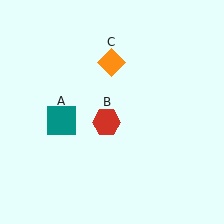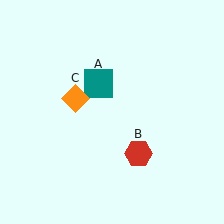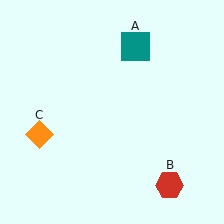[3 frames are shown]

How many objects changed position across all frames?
3 objects changed position: teal square (object A), red hexagon (object B), orange diamond (object C).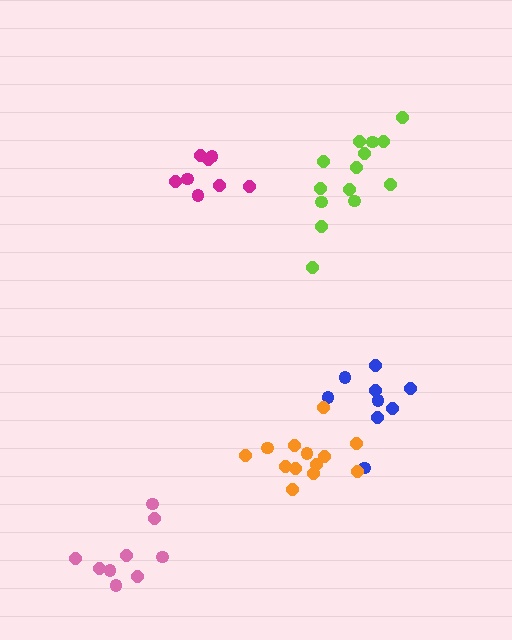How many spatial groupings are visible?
There are 5 spatial groupings.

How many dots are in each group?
Group 1: 14 dots, Group 2: 9 dots, Group 3: 8 dots, Group 4: 9 dots, Group 5: 13 dots (53 total).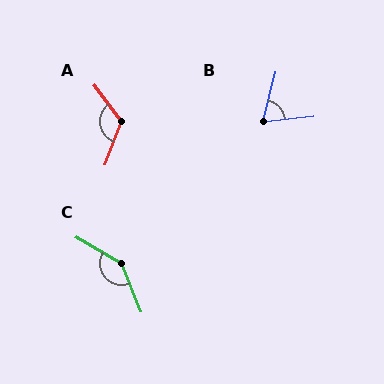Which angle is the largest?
C, at approximately 142 degrees.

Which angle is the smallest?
B, at approximately 70 degrees.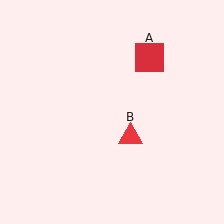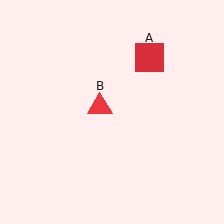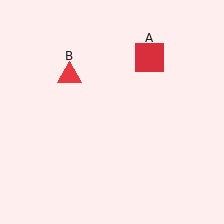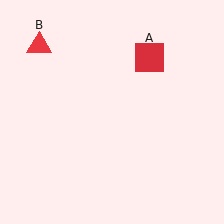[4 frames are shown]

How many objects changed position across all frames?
1 object changed position: red triangle (object B).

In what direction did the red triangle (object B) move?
The red triangle (object B) moved up and to the left.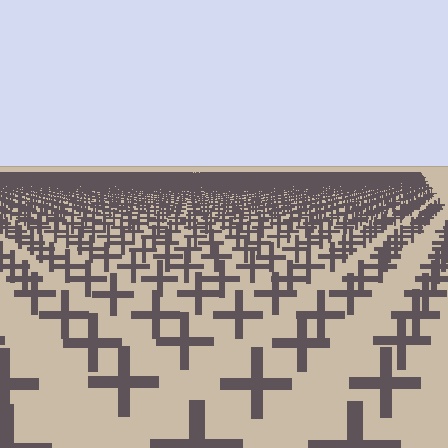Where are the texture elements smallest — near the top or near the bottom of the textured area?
Near the top.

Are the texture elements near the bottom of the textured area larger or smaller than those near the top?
Larger. Near the bottom, elements are closer to the viewer and appear at a bigger on-screen size.